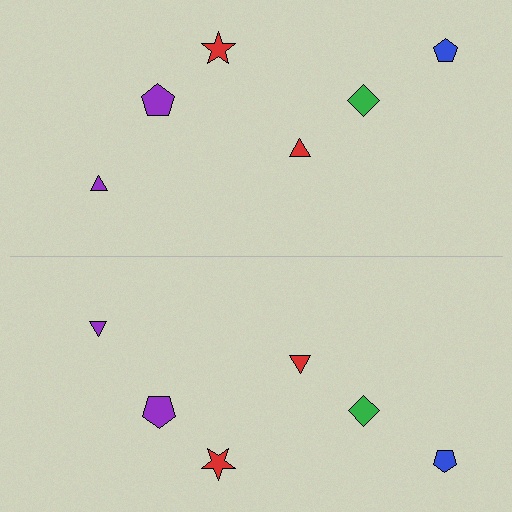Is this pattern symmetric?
Yes, this pattern has bilateral (reflection) symmetry.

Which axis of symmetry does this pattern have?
The pattern has a horizontal axis of symmetry running through the center of the image.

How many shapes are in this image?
There are 12 shapes in this image.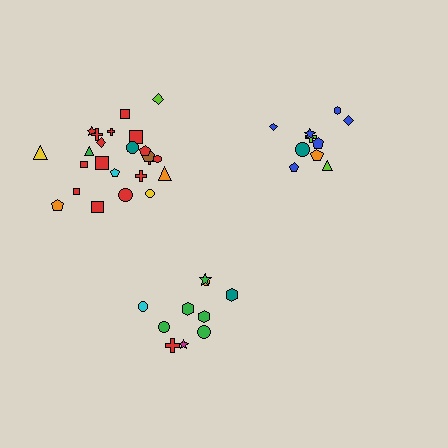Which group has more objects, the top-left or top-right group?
The top-left group.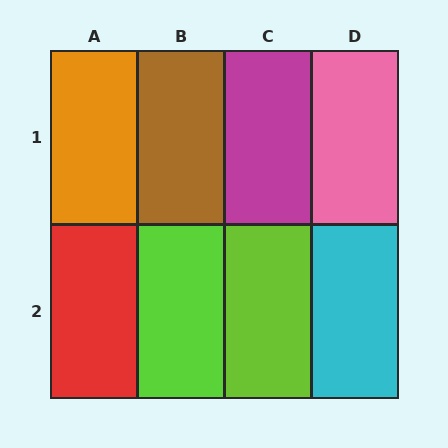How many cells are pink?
1 cell is pink.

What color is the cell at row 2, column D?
Cyan.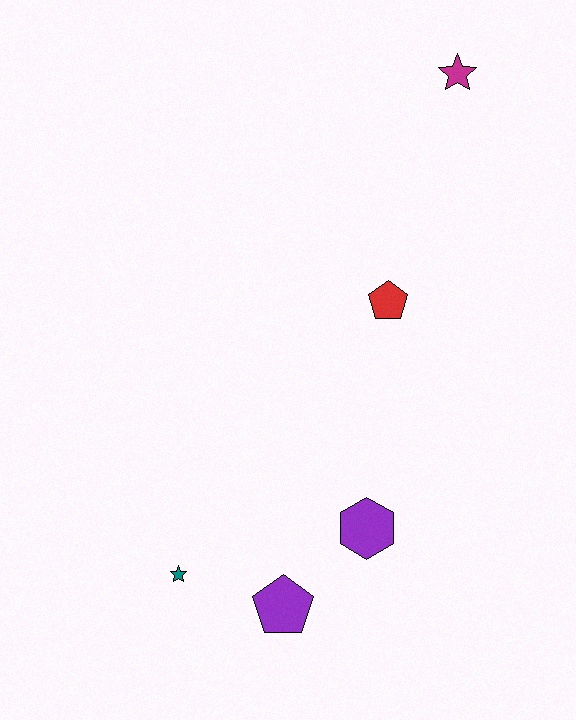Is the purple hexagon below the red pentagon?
Yes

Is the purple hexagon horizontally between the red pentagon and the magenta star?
No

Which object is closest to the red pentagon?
The purple hexagon is closest to the red pentagon.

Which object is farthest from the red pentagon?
The teal star is farthest from the red pentagon.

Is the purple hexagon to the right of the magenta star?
No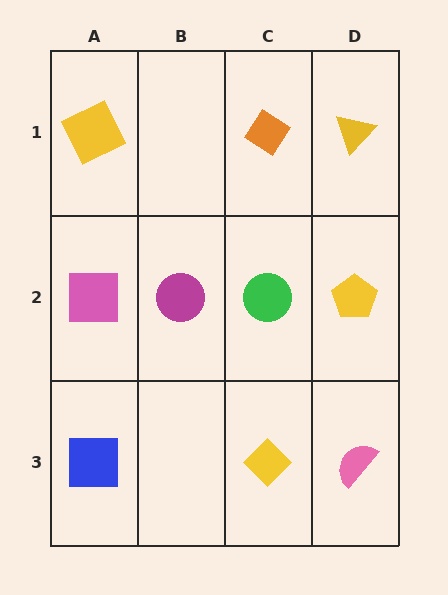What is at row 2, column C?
A green circle.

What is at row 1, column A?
A yellow square.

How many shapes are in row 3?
3 shapes.